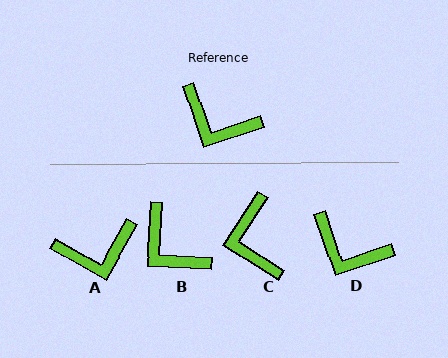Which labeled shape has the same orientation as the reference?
D.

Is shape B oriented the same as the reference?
No, it is off by about 21 degrees.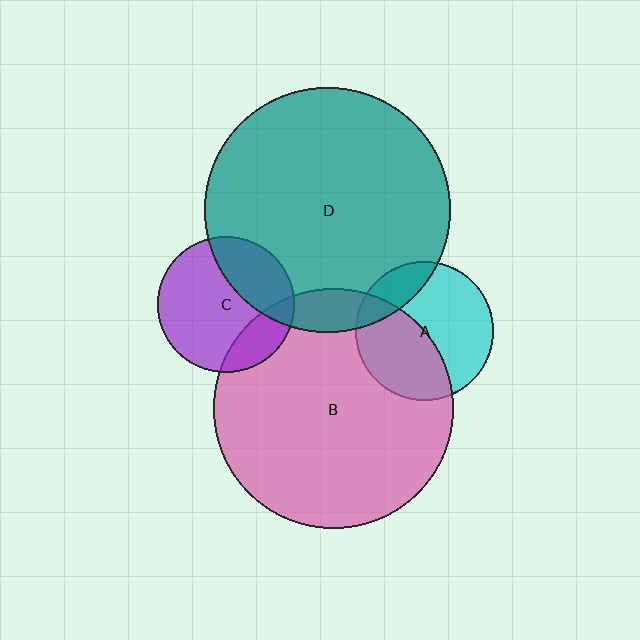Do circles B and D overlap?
Yes.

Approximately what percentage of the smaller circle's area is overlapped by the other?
Approximately 10%.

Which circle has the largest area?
Circle D (teal).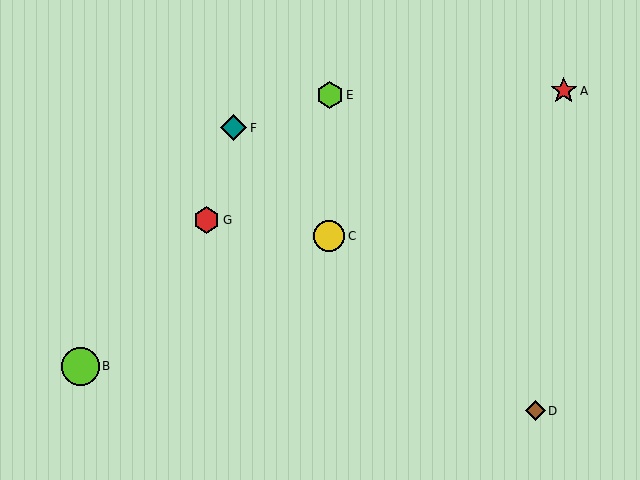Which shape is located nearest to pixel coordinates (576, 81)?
The red star (labeled A) at (564, 91) is nearest to that location.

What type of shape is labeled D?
Shape D is a brown diamond.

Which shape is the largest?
The lime circle (labeled B) is the largest.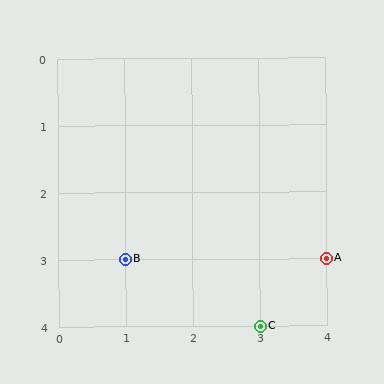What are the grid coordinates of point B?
Point B is at grid coordinates (1, 3).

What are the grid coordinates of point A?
Point A is at grid coordinates (4, 3).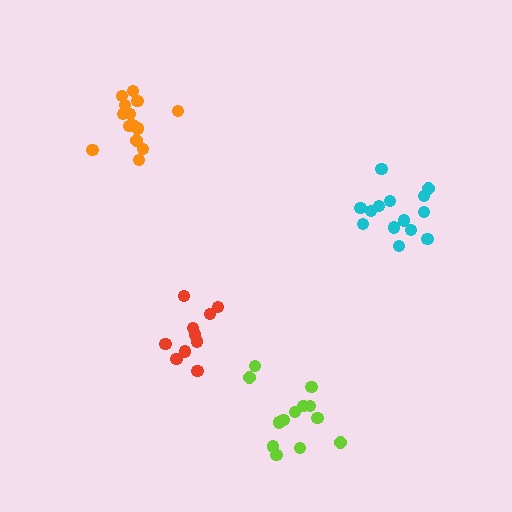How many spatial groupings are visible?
There are 4 spatial groupings.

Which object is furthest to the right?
The cyan cluster is rightmost.